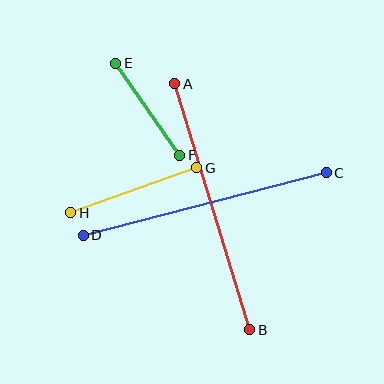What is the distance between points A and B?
The distance is approximately 257 pixels.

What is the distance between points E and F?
The distance is approximately 112 pixels.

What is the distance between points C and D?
The distance is approximately 251 pixels.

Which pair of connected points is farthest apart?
Points A and B are farthest apart.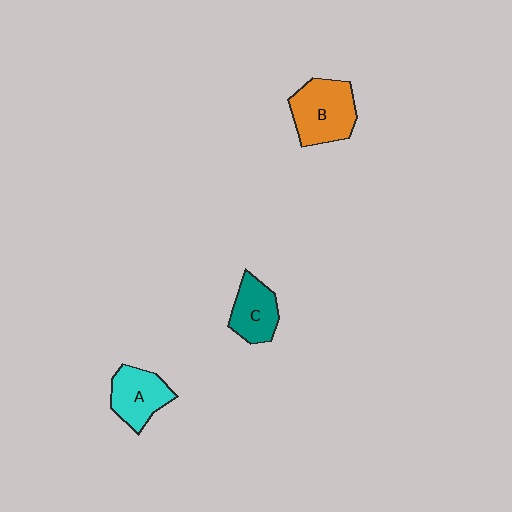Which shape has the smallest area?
Shape C (teal).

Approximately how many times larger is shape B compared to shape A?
Approximately 1.3 times.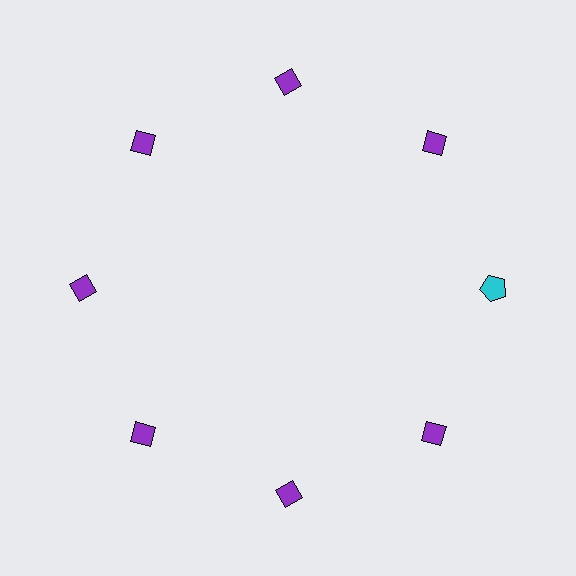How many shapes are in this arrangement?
There are 8 shapes arranged in a ring pattern.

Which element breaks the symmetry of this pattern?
The cyan pentagon at roughly the 3 o'clock position breaks the symmetry. All other shapes are purple diamonds.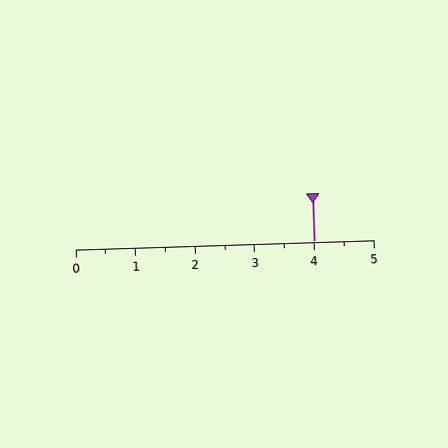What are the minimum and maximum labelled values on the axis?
The axis runs from 0 to 5.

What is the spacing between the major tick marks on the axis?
The major ticks are spaced 1 apart.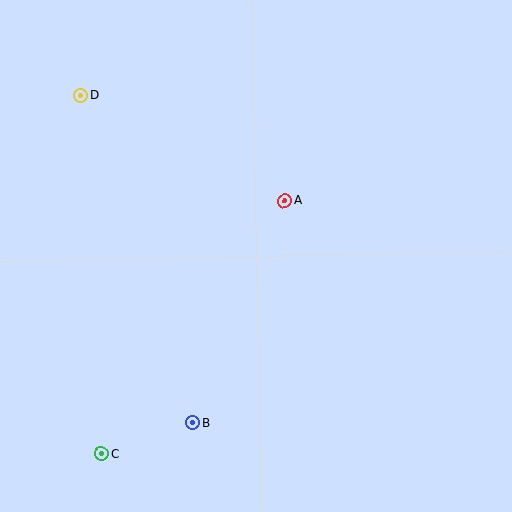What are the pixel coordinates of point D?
Point D is at (81, 95).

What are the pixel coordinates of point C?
Point C is at (101, 453).